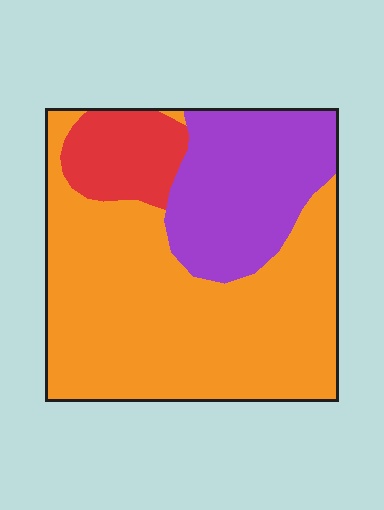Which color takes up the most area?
Orange, at roughly 60%.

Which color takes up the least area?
Red, at roughly 10%.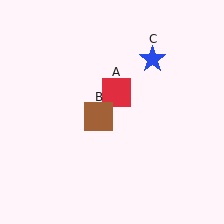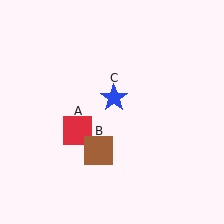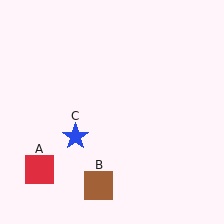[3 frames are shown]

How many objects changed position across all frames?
3 objects changed position: red square (object A), brown square (object B), blue star (object C).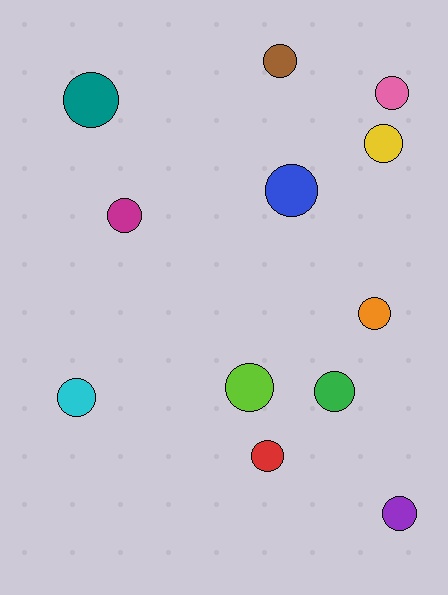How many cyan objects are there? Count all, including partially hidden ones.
There is 1 cyan object.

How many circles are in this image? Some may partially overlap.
There are 12 circles.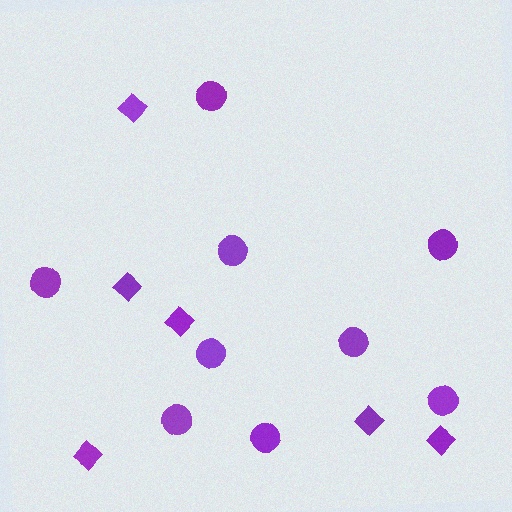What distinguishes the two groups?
There are 2 groups: one group of circles (9) and one group of diamonds (6).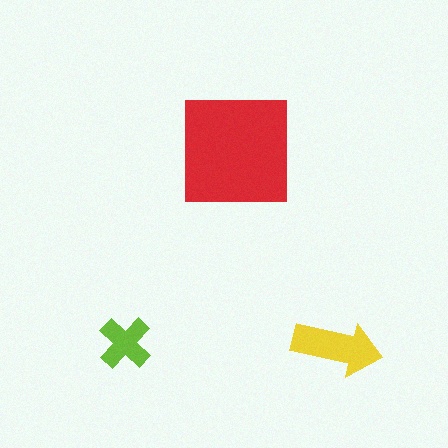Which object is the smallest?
The lime cross.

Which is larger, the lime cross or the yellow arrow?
The yellow arrow.